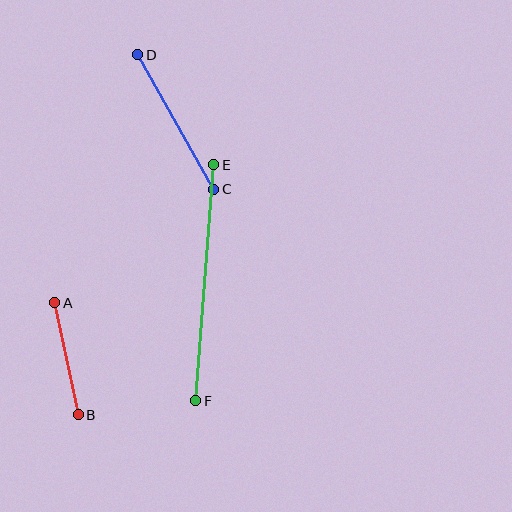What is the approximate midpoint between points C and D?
The midpoint is at approximately (176, 122) pixels.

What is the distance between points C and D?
The distance is approximately 154 pixels.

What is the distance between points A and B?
The distance is approximately 114 pixels.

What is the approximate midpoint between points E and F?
The midpoint is at approximately (205, 283) pixels.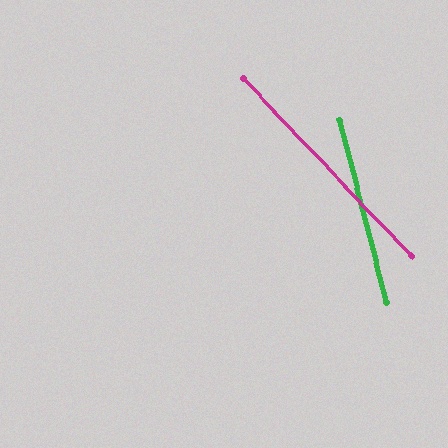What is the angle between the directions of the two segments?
Approximately 29 degrees.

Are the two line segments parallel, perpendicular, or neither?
Neither parallel nor perpendicular — they differ by about 29°.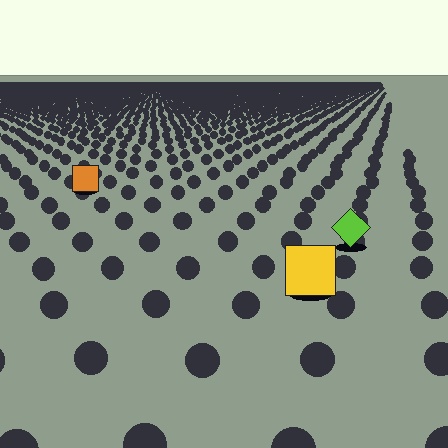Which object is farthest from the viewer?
The orange square is farthest from the viewer. It appears smaller and the ground texture around it is denser.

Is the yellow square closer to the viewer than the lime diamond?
Yes. The yellow square is closer — you can tell from the texture gradient: the ground texture is coarser near it.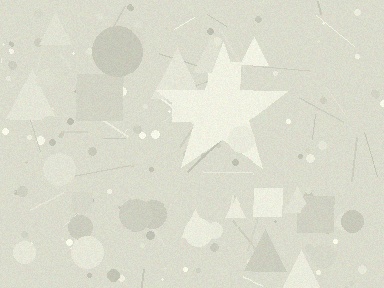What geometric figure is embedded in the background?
A star is embedded in the background.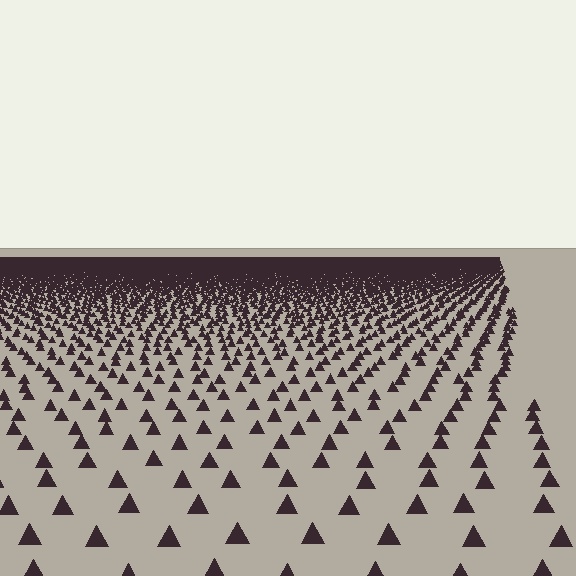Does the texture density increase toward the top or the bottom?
Density increases toward the top.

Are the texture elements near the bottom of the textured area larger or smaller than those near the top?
Larger. Near the bottom, elements are closer to the viewer and appear at a bigger on-screen size.